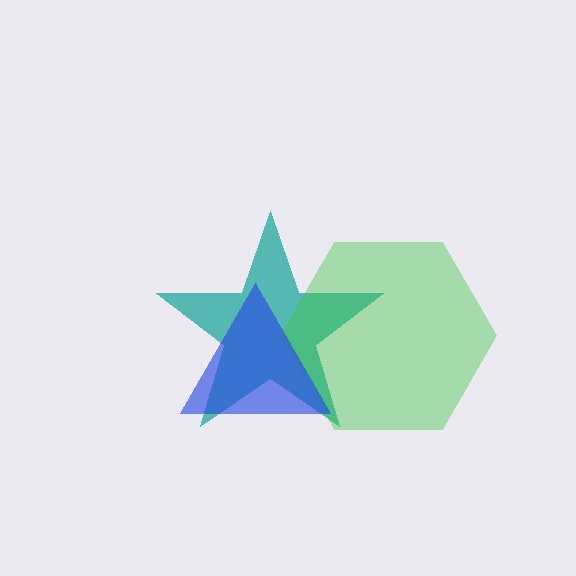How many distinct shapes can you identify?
There are 3 distinct shapes: a teal star, a green hexagon, a blue triangle.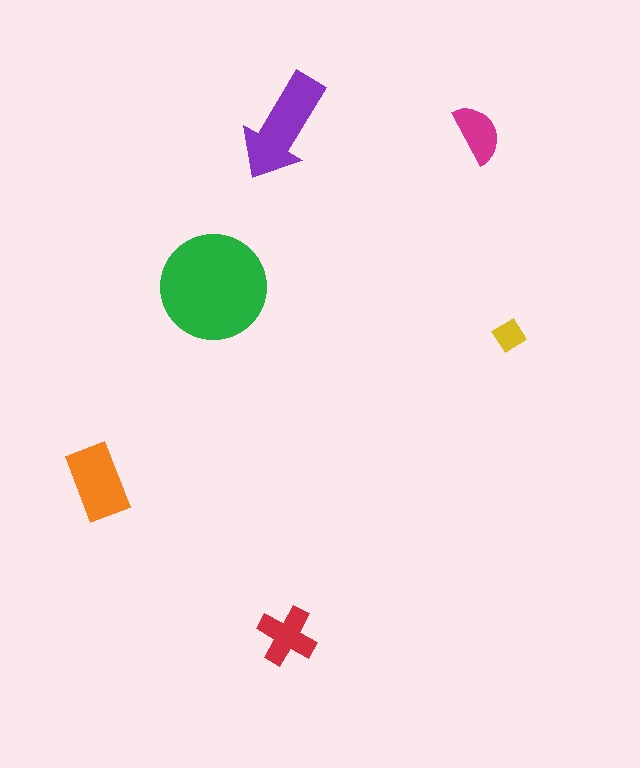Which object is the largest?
The green circle.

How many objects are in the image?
There are 6 objects in the image.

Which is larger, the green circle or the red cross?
The green circle.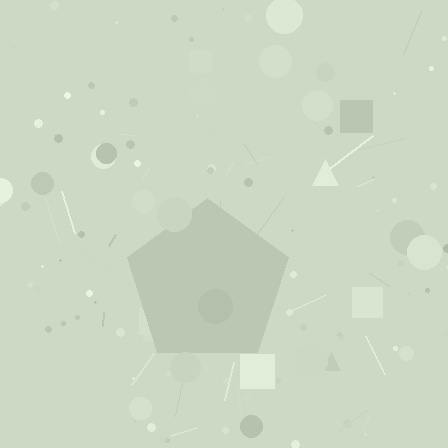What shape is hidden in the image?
A pentagon is hidden in the image.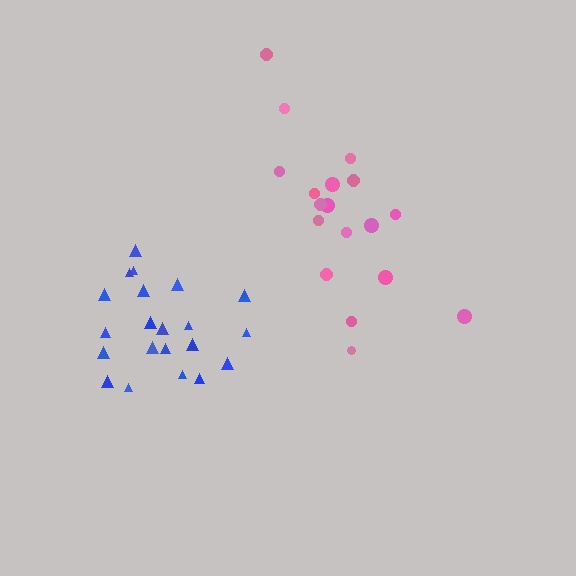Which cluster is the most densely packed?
Blue.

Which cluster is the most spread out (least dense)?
Pink.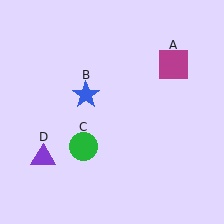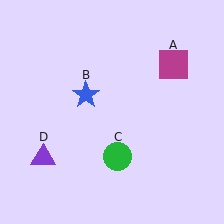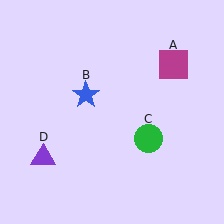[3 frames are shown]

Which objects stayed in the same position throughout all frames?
Magenta square (object A) and blue star (object B) and purple triangle (object D) remained stationary.